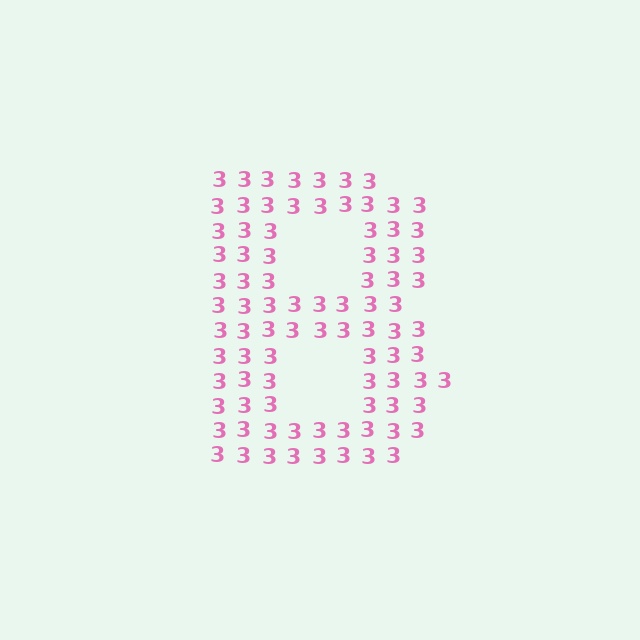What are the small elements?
The small elements are digit 3's.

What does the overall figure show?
The overall figure shows the letter B.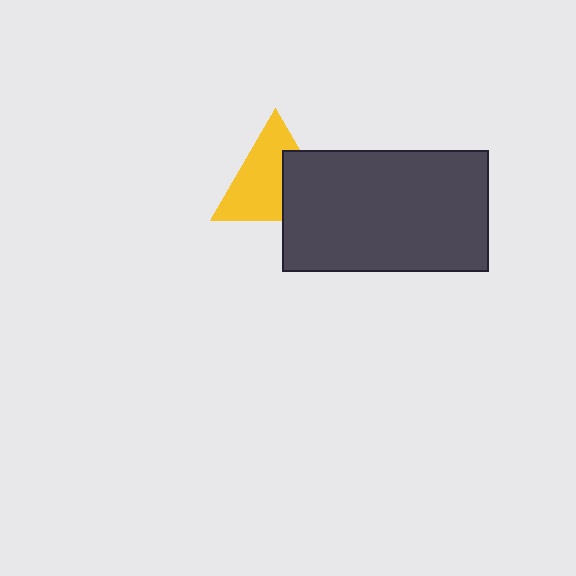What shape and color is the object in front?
The object in front is a dark gray rectangle.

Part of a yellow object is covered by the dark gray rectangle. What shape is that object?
It is a triangle.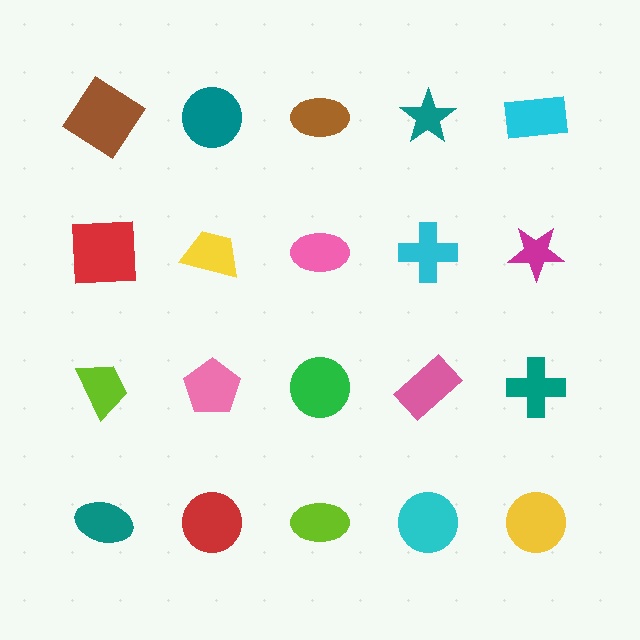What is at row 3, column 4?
A pink rectangle.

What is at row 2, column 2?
A yellow trapezoid.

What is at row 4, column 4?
A cyan circle.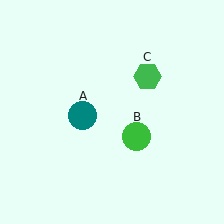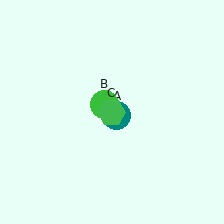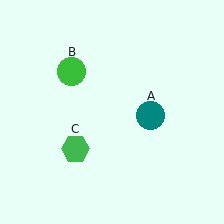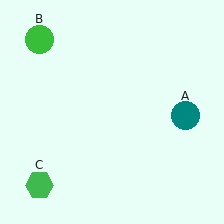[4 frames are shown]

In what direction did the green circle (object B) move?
The green circle (object B) moved up and to the left.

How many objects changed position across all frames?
3 objects changed position: teal circle (object A), green circle (object B), green hexagon (object C).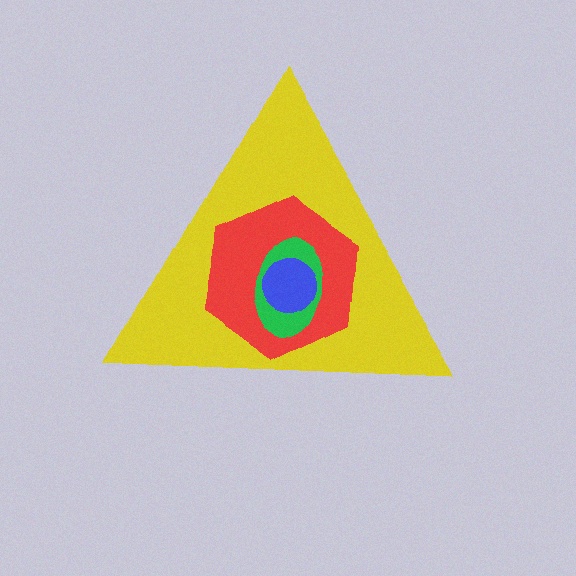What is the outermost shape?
The yellow triangle.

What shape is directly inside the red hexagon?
The green ellipse.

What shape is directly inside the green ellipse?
The blue circle.